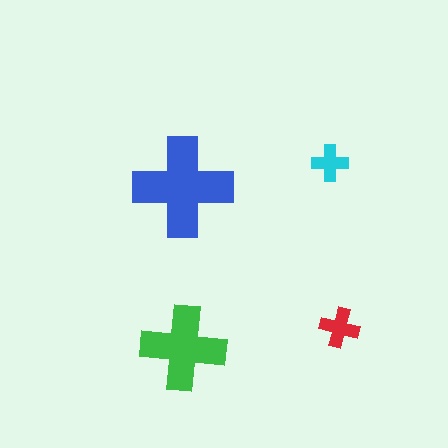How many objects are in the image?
There are 4 objects in the image.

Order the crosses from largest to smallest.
the blue one, the green one, the red one, the cyan one.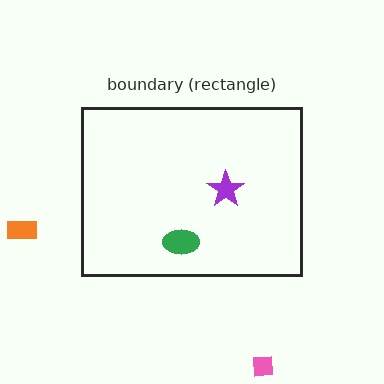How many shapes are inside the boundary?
2 inside, 2 outside.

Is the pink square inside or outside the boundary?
Outside.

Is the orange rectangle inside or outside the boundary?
Outside.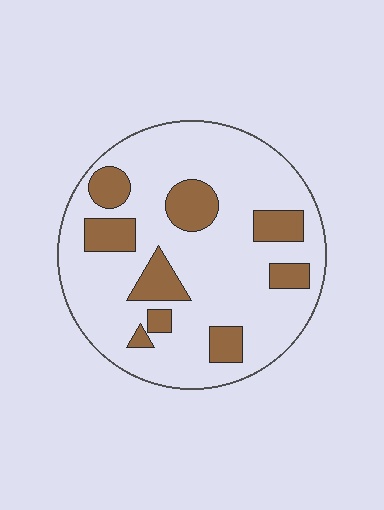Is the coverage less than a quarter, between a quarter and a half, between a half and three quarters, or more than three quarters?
Less than a quarter.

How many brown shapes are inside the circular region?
9.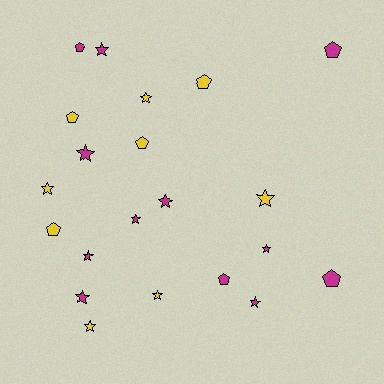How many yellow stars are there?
There are 5 yellow stars.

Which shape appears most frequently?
Star, with 13 objects.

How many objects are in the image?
There are 21 objects.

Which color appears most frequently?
Magenta, with 12 objects.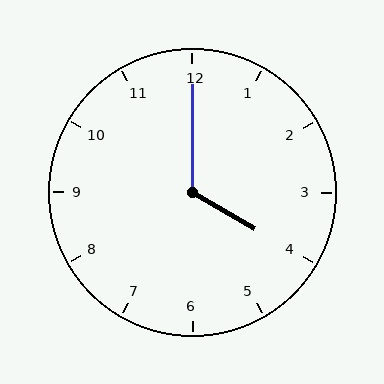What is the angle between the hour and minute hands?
Approximately 120 degrees.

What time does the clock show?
4:00.